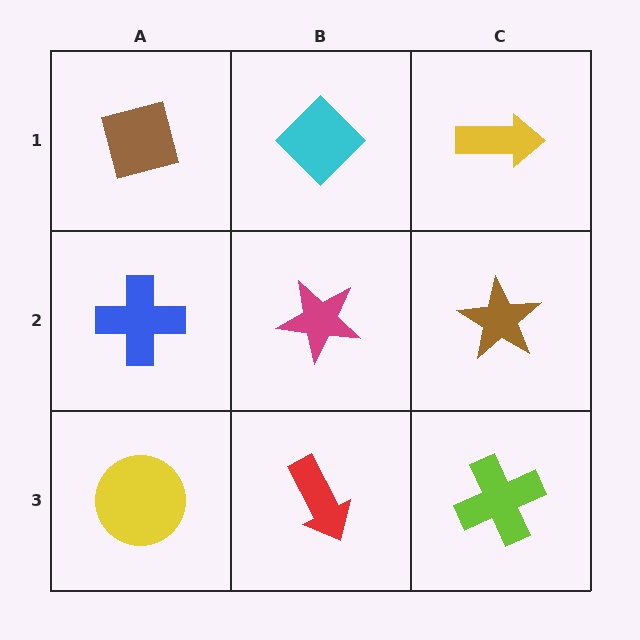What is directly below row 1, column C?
A brown star.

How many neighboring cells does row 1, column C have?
2.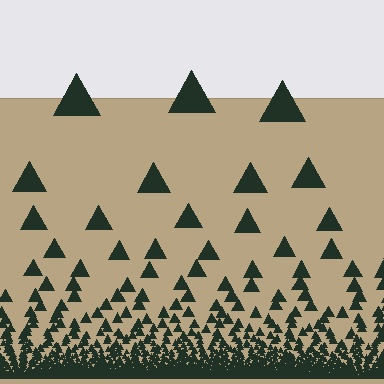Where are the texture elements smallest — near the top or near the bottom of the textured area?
Near the bottom.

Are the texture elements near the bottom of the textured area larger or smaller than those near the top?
Smaller. The gradient is inverted — elements near the bottom are smaller and denser.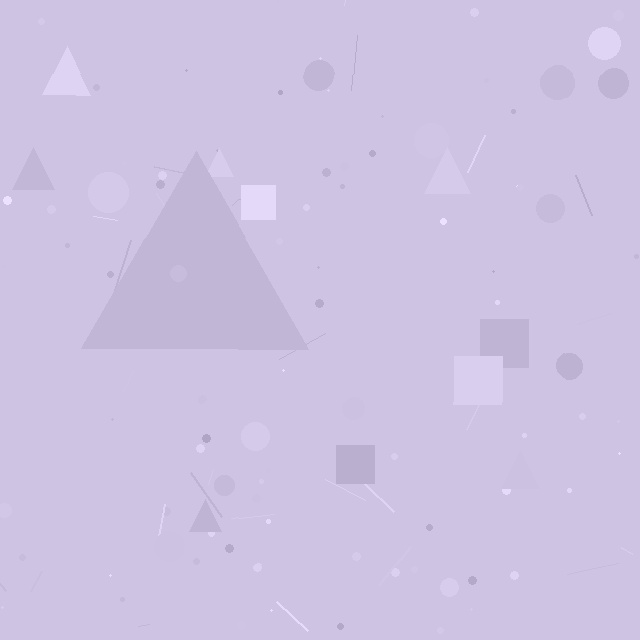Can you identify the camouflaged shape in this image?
The camouflaged shape is a triangle.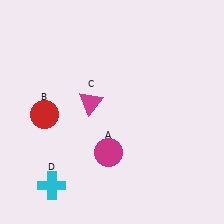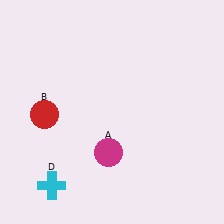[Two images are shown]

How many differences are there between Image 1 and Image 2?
There is 1 difference between the two images.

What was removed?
The magenta triangle (C) was removed in Image 2.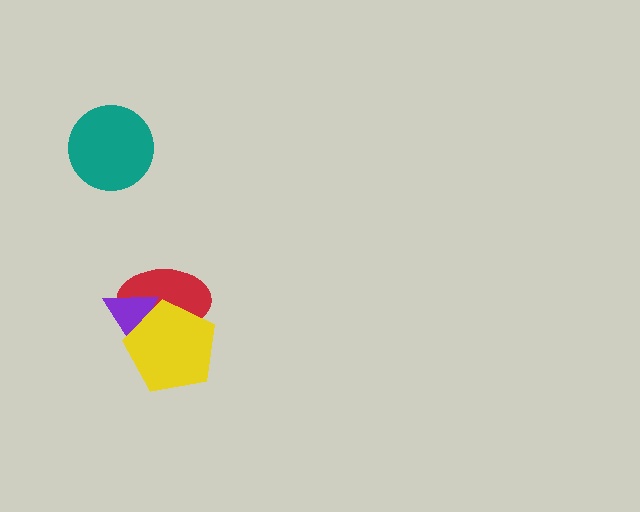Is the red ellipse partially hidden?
Yes, it is partially covered by another shape.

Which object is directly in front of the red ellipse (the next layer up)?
The purple triangle is directly in front of the red ellipse.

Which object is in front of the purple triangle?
The yellow pentagon is in front of the purple triangle.